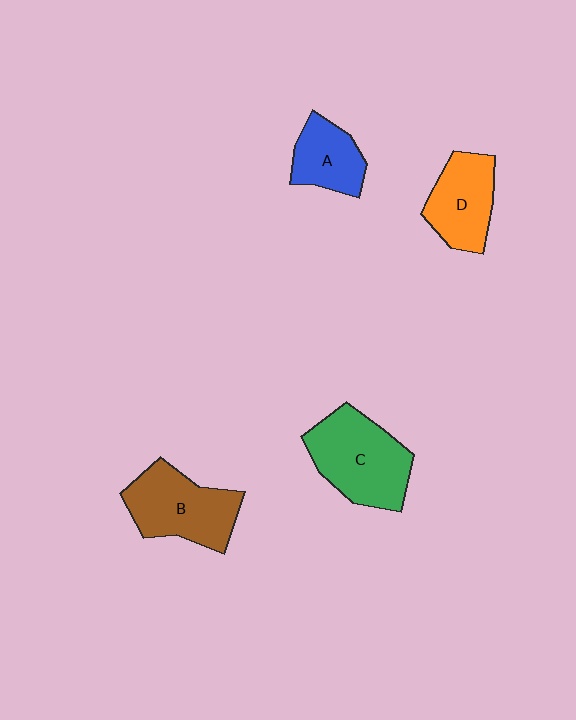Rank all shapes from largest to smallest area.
From largest to smallest: C (green), B (brown), D (orange), A (blue).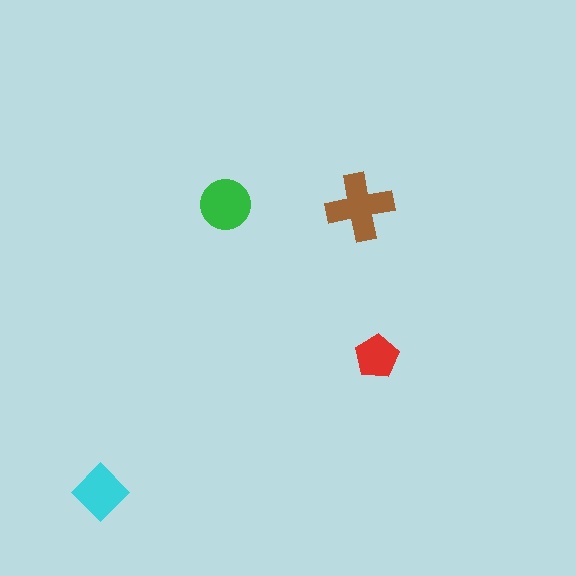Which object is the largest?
The brown cross.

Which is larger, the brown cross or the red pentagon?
The brown cross.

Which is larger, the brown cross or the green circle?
The brown cross.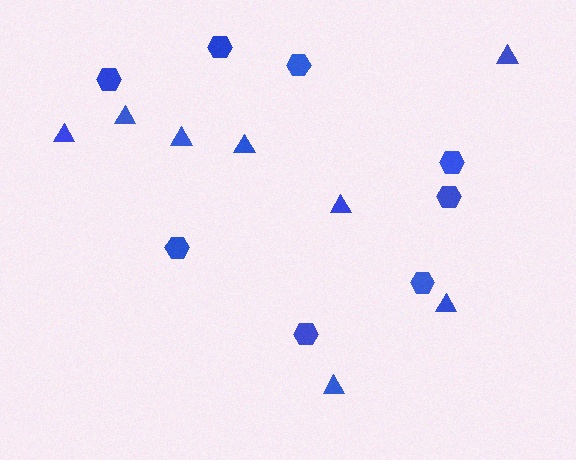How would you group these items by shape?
There are 2 groups: one group of triangles (8) and one group of hexagons (8).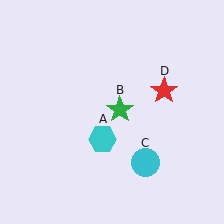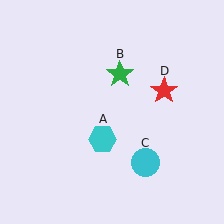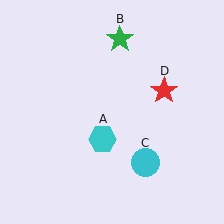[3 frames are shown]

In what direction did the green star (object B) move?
The green star (object B) moved up.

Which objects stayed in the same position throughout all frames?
Cyan hexagon (object A) and cyan circle (object C) and red star (object D) remained stationary.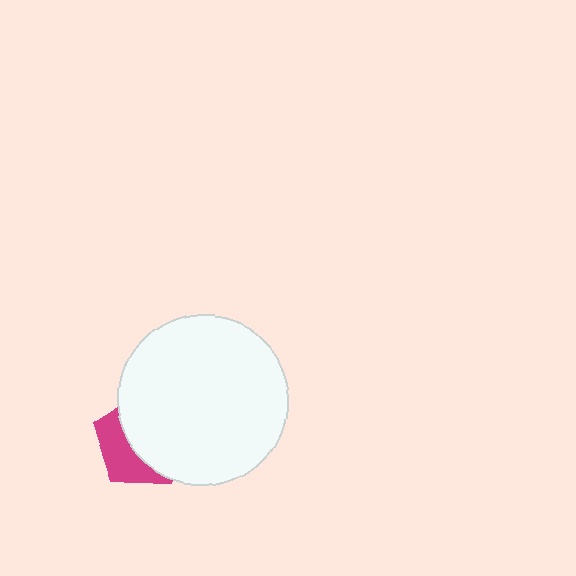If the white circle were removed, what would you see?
You would see the complete magenta pentagon.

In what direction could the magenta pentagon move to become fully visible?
The magenta pentagon could move left. That would shift it out from behind the white circle entirely.